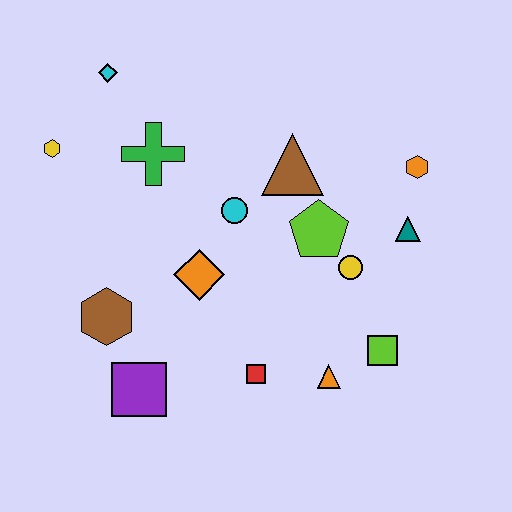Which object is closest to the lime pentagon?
The yellow circle is closest to the lime pentagon.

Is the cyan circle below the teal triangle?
No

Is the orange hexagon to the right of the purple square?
Yes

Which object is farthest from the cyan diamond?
The lime square is farthest from the cyan diamond.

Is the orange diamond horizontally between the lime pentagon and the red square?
No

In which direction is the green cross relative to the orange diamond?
The green cross is above the orange diamond.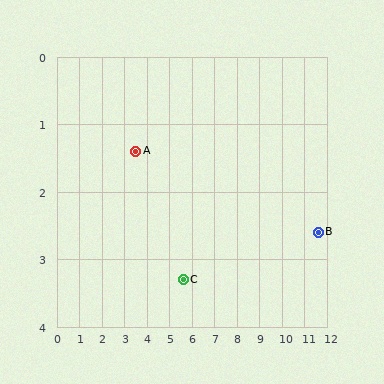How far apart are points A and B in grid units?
Points A and B are about 8.2 grid units apart.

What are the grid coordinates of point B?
Point B is at approximately (11.6, 2.6).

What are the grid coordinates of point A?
Point A is at approximately (3.5, 1.4).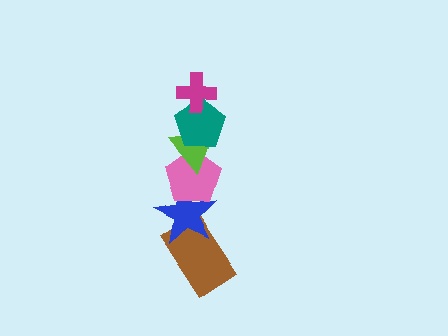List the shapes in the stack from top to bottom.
From top to bottom: the magenta cross, the teal pentagon, the lime triangle, the pink pentagon, the blue star, the brown rectangle.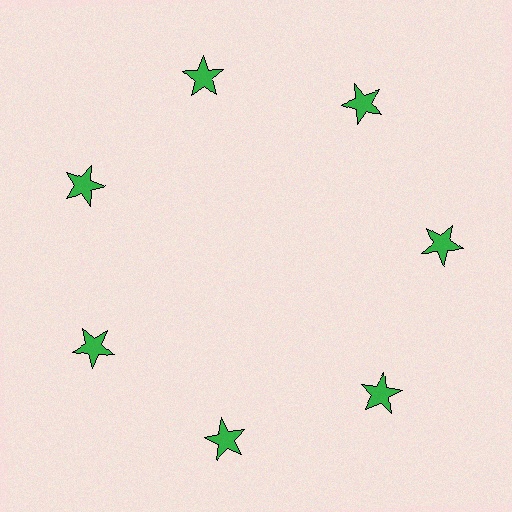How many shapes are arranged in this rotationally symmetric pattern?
There are 7 shapes, arranged in 7 groups of 1.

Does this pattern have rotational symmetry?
Yes, this pattern has 7-fold rotational symmetry. It looks the same after rotating 51 degrees around the center.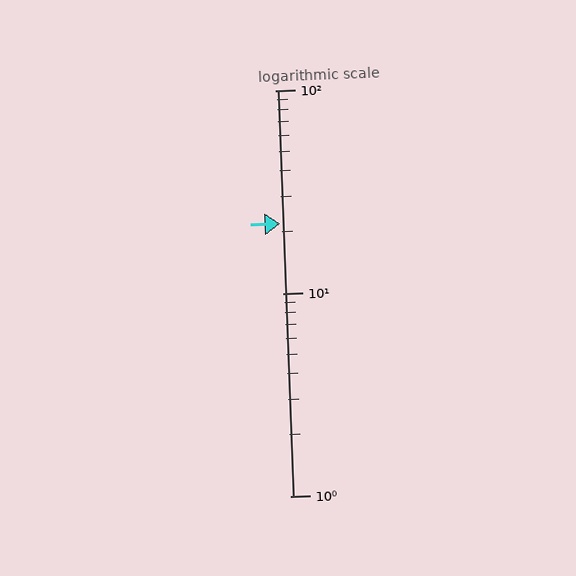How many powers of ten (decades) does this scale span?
The scale spans 2 decades, from 1 to 100.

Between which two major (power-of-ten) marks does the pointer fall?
The pointer is between 10 and 100.